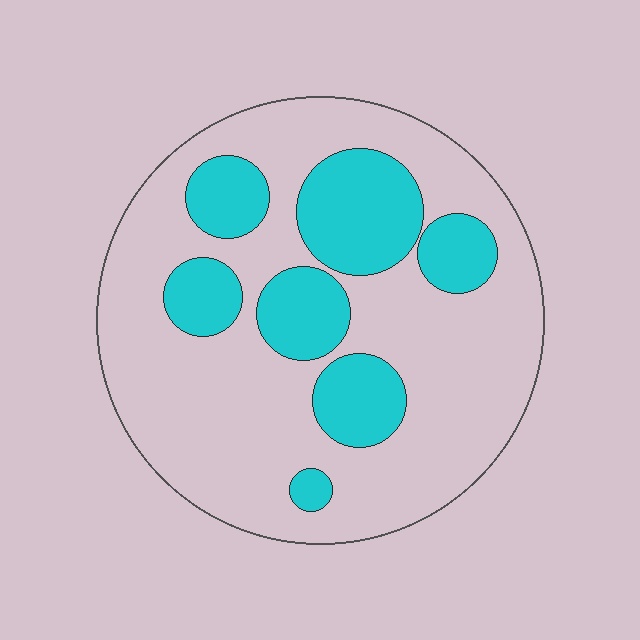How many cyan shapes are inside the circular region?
7.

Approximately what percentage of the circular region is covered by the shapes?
Approximately 30%.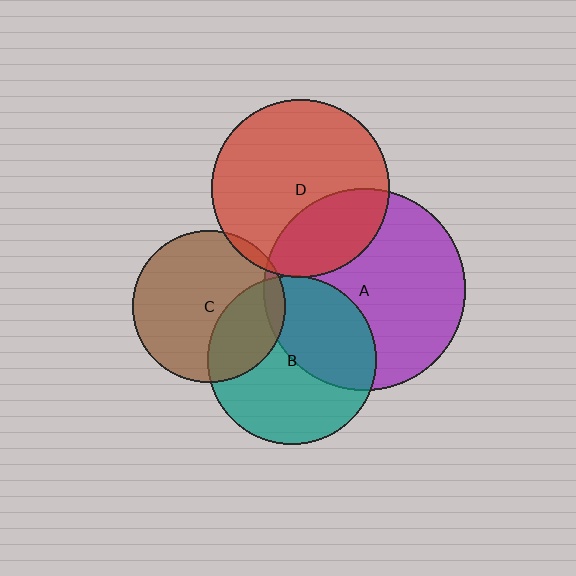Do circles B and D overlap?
Yes.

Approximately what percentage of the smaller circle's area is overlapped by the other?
Approximately 5%.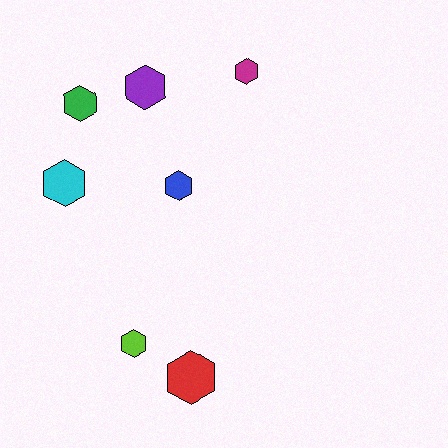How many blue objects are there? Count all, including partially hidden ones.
There is 1 blue object.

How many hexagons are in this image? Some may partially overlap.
There are 7 hexagons.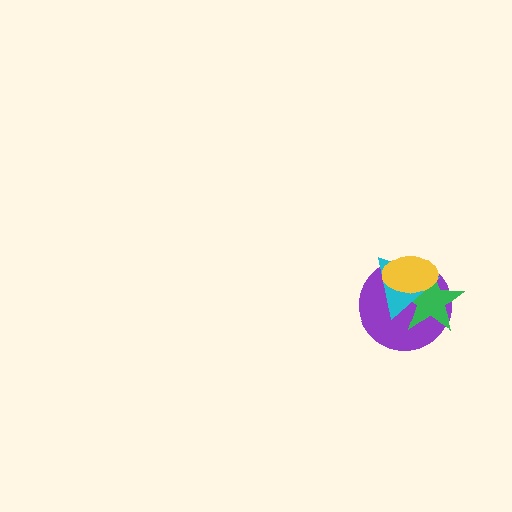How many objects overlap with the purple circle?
3 objects overlap with the purple circle.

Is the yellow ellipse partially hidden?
No, no other shape covers it.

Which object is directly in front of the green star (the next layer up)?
The cyan triangle is directly in front of the green star.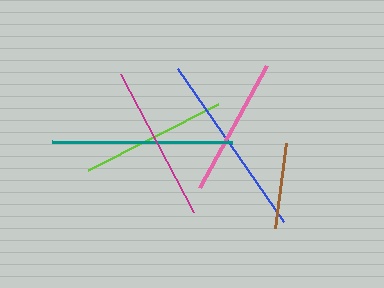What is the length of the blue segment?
The blue segment is approximately 185 pixels long.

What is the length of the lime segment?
The lime segment is approximately 145 pixels long.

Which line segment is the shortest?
The brown line is the shortest at approximately 86 pixels.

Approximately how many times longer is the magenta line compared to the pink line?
The magenta line is approximately 1.1 times the length of the pink line.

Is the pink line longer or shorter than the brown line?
The pink line is longer than the brown line.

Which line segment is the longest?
The blue line is the longest at approximately 185 pixels.